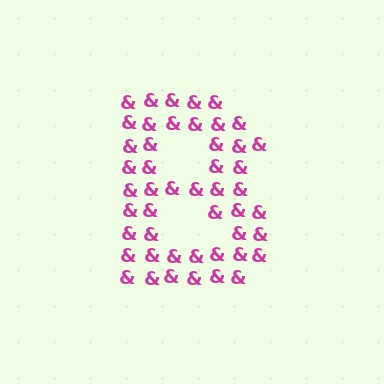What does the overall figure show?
The overall figure shows the letter B.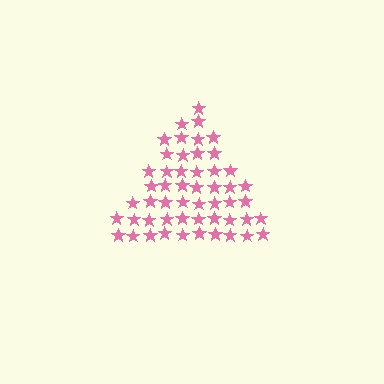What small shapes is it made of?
It is made of small stars.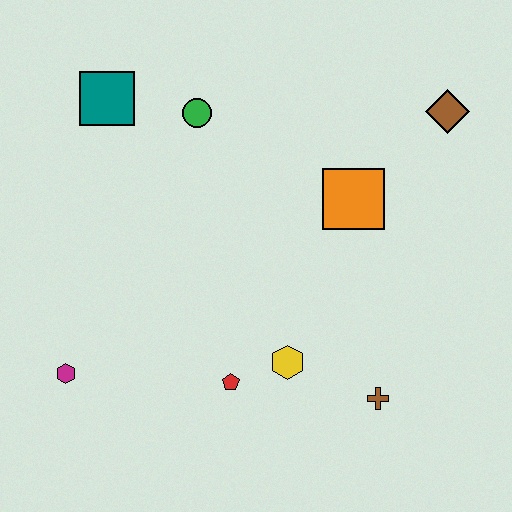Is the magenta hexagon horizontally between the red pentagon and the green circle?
No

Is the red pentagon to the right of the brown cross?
No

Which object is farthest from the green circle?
The brown cross is farthest from the green circle.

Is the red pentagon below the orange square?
Yes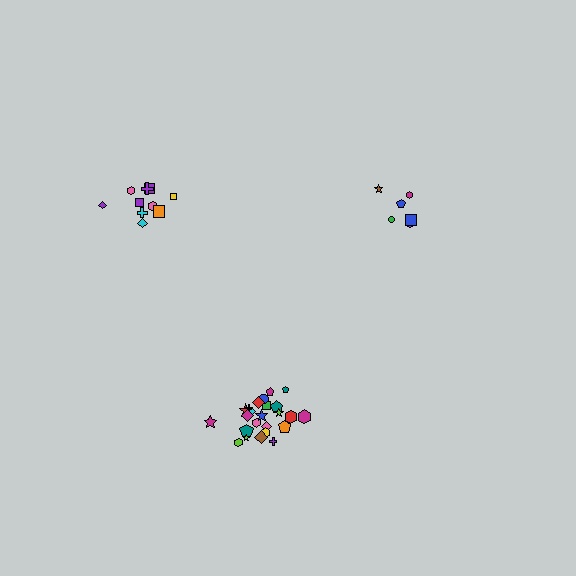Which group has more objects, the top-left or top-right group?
The top-left group.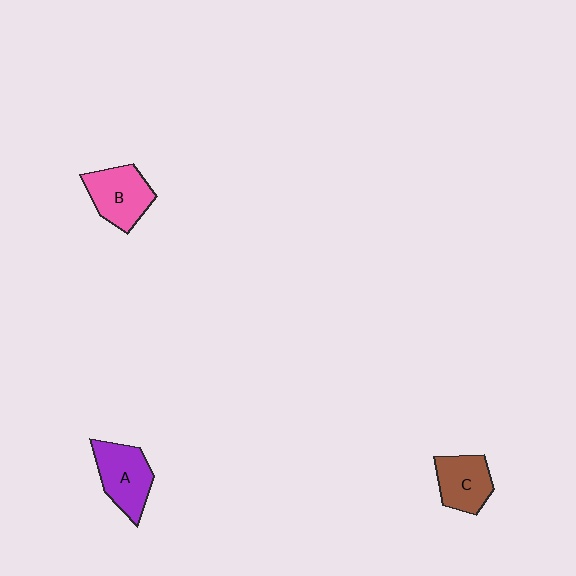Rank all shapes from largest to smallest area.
From largest to smallest: A (purple), B (pink), C (brown).